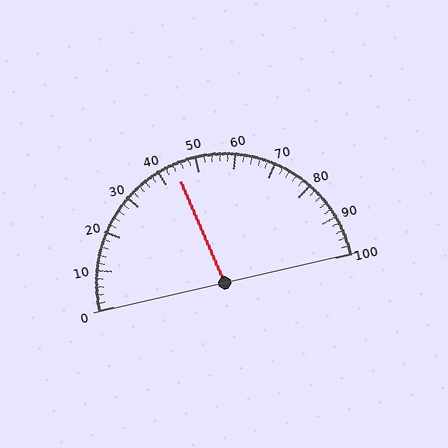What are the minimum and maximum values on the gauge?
The gauge ranges from 0 to 100.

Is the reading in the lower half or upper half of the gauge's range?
The reading is in the lower half of the range (0 to 100).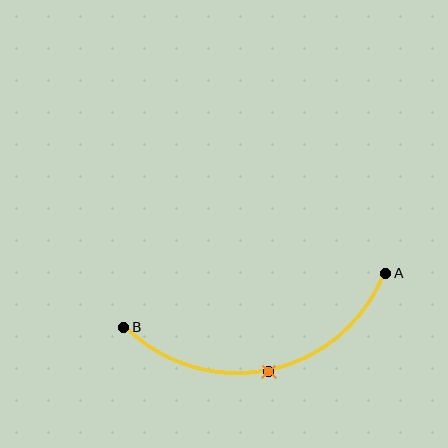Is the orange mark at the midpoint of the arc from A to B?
Yes. The orange mark lies on the arc at equal arc-length from both A and B — it is the arc midpoint.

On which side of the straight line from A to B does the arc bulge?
The arc bulges below the straight line connecting A and B.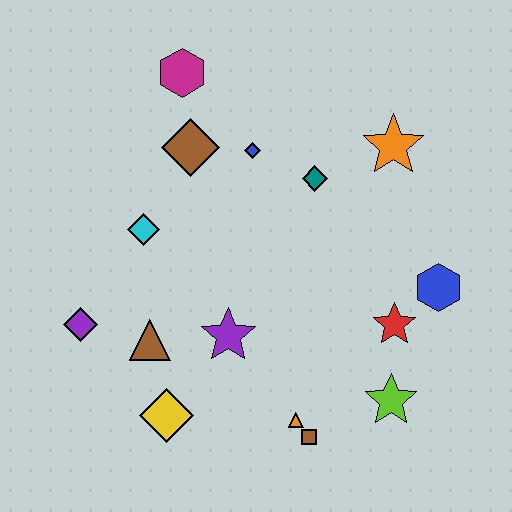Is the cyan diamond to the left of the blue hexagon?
Yes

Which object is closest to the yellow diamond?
The brown triangle is closest to the yellow diamond.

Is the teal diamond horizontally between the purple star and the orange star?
Yes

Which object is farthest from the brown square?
The magenta hexagon is farthest from the brown square.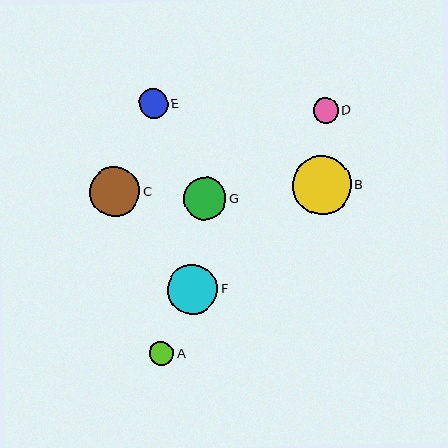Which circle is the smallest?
Circle A is the smallest with a size of approximately 24 pixels.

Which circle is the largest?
Circle B is the largest with a size of approximately 59 pixels.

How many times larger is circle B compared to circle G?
Circle B is approximately 1.4 times the size of circle G.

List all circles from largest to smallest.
From largest to smallest: B, C, F, G, E, D, A.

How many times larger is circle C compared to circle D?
Circle C is approximately 2.0 times the size of circle D.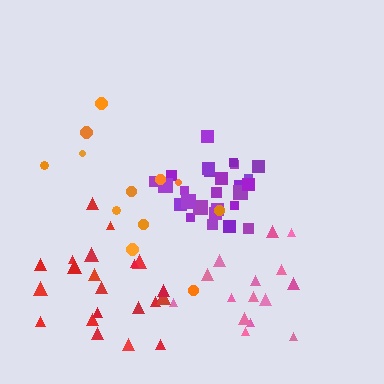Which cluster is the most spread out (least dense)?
Orange.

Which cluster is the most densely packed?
Purple.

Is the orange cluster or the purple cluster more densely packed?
Purple.